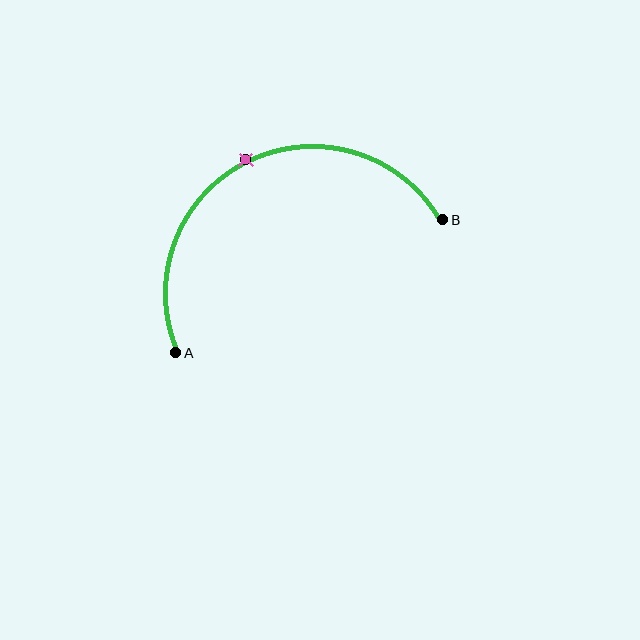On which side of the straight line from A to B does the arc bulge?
The arc bulges above the straight line connecting A and B.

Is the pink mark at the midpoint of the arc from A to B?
Yes. The pink mark lies on the arc at equal arc-length from both A and B — it is the arc midpoint.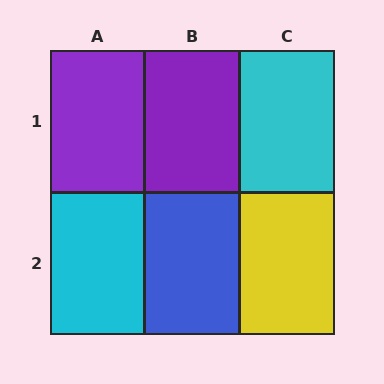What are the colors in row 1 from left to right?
Purple, purple, cyan.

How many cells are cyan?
2 cells are cyan.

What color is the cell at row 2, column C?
Yellow.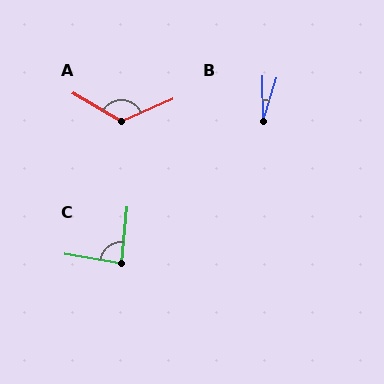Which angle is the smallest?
B, at approximately 19 degrees.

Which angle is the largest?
A, at approximately 126 degrees.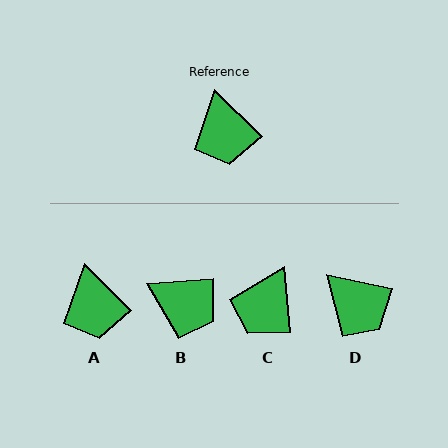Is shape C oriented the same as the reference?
No, it is off by about 40 degrees.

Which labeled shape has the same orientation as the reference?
A.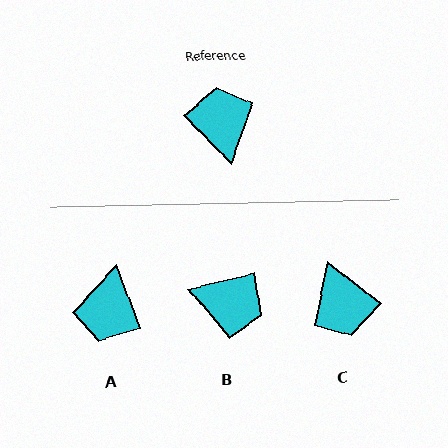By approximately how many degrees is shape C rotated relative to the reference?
Approximately 172 degrees clockwise.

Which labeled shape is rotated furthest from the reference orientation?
C, about 172 degrees away.